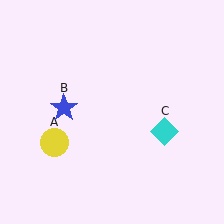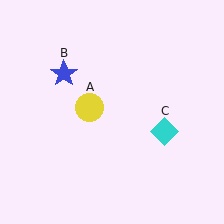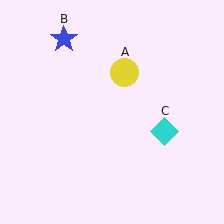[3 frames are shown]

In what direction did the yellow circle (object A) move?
The yellow circle (object A) moved up and to the right.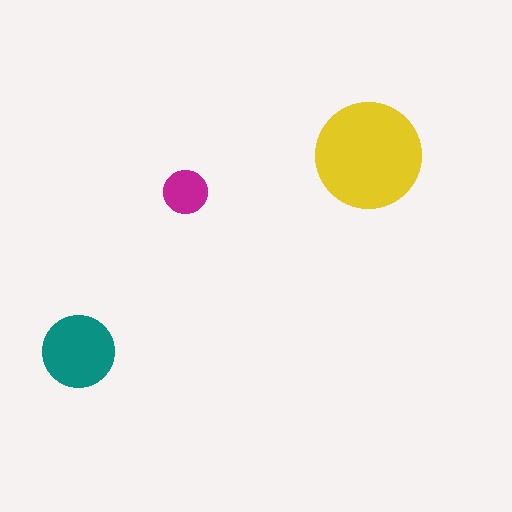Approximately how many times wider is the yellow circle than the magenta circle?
About 2.5 times wider.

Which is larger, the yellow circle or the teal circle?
The yellow one.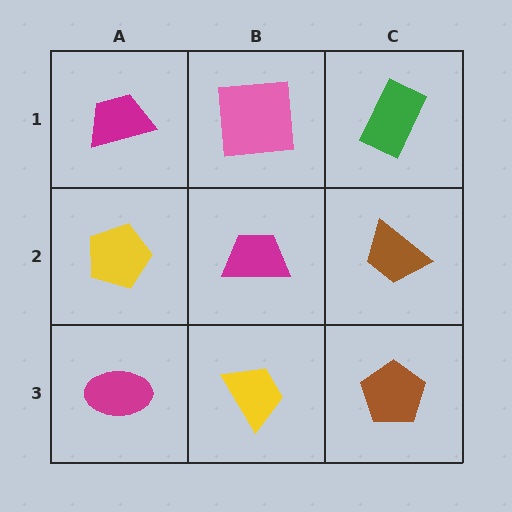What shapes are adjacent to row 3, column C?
A brown trapezoid (row 2, column C), a yellow trapezoid (row 3, column B).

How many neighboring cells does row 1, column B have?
3.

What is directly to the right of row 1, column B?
A green rectangle.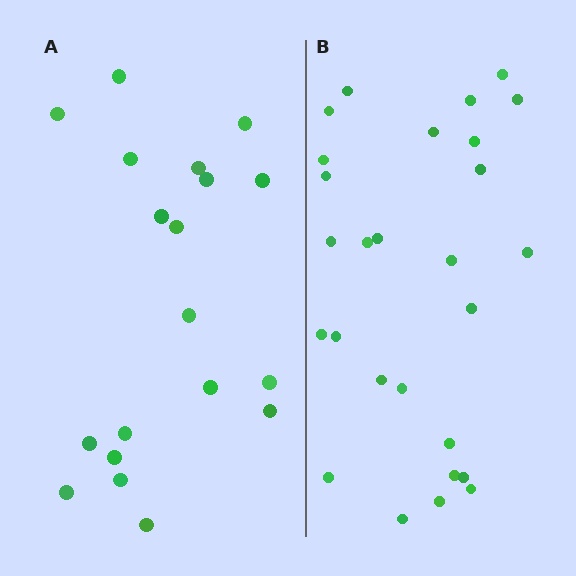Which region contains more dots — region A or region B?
Region B (the right region) has more dots.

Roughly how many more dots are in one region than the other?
Region B has roughly 8 or so more dots than region A.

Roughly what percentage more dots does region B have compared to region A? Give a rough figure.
About 40% more.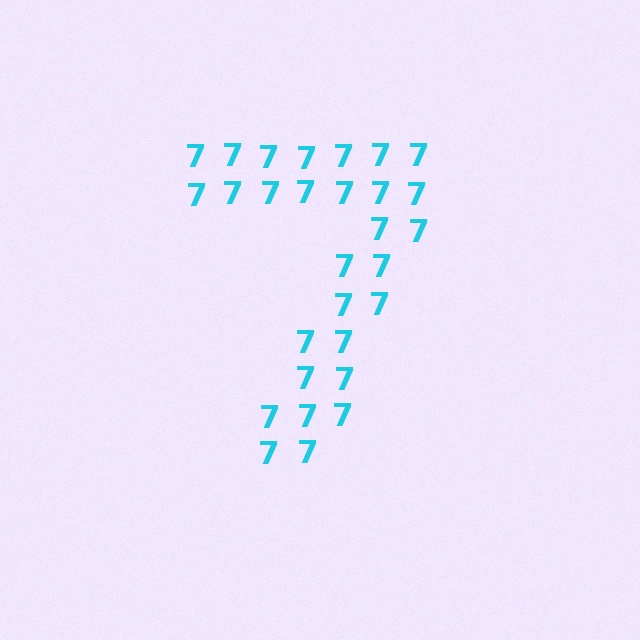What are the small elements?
The small elements are digit 7's.